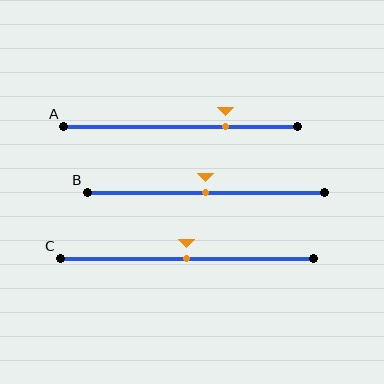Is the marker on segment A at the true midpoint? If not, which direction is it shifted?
No, the marker on segment A is shifted to the right by about 19% of the segment length.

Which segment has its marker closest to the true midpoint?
Segment B has its marker closest to the true midpoint.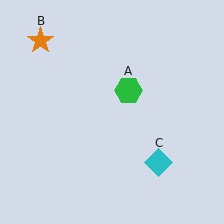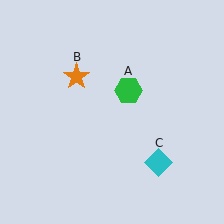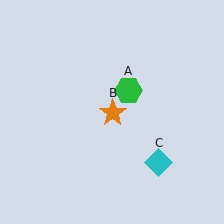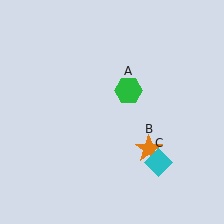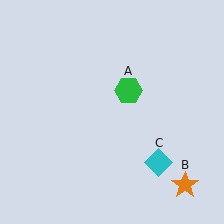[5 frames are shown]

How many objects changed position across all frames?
1 object changed position: orange star (object B).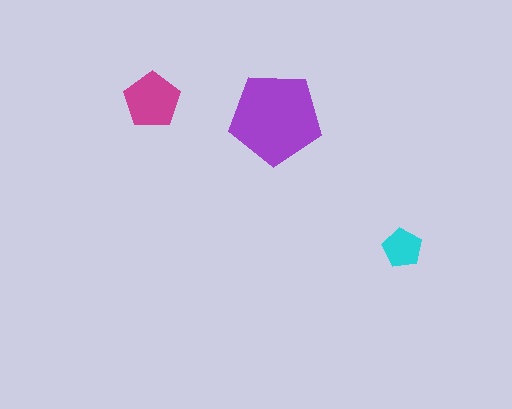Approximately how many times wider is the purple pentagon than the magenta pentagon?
About 1.5 times wider.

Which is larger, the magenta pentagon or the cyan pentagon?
The magenta one.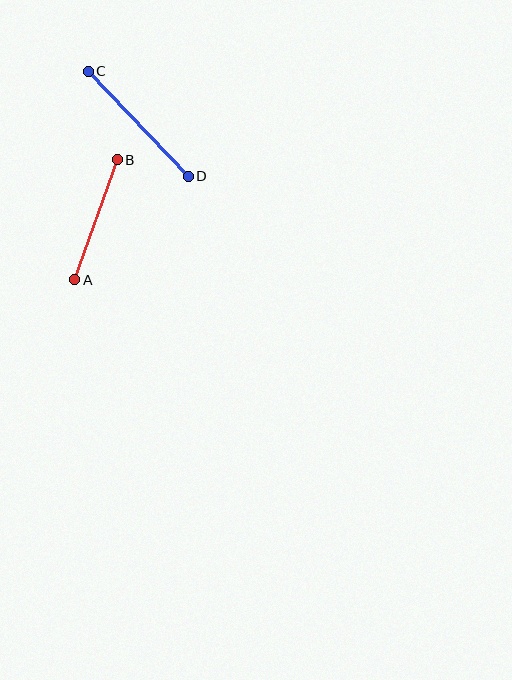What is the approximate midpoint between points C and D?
The midpoint is at approximately (138, 124) pixels.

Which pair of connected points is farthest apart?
Points C and D are farthest apart.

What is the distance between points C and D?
The distance is approximately 145 pixels.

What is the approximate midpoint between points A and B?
The midpoint is at approximately (96, 220) pixels.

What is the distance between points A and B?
The distance is approximately 127 pixels.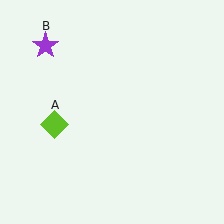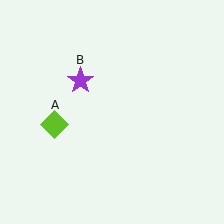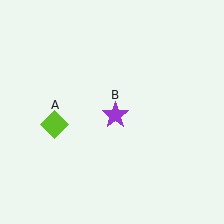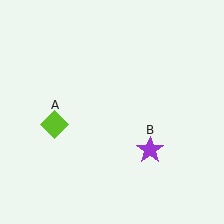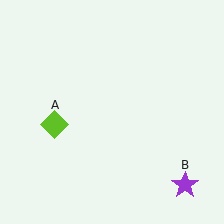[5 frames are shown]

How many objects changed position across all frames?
1 object changed position: purple star (object B).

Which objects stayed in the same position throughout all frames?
Lime diamond (object A) remained stationary.